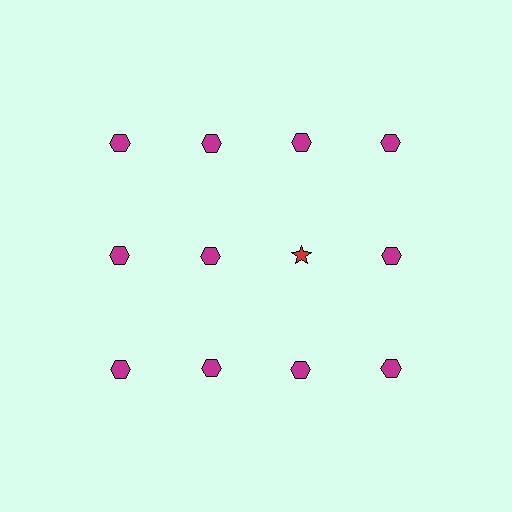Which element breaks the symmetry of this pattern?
The red star in the second row, center column breaks the symmetry. All other shapes are magenta hexagons.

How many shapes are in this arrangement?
There are 12 shapes arranged in a grid pattern.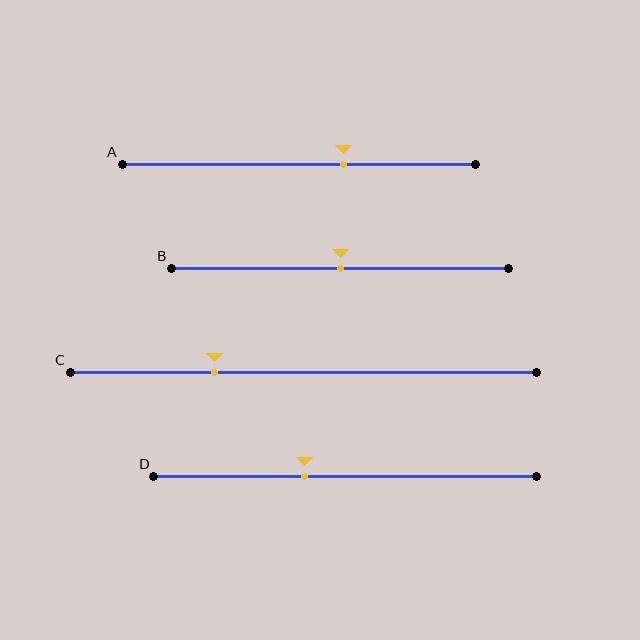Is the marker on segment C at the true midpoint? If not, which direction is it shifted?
No, the marker on segment C is shifted to the left by about 19% of the segment length.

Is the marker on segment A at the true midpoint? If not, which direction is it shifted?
No, the marker on segment A is shifted to the right by about 13% of the segment length.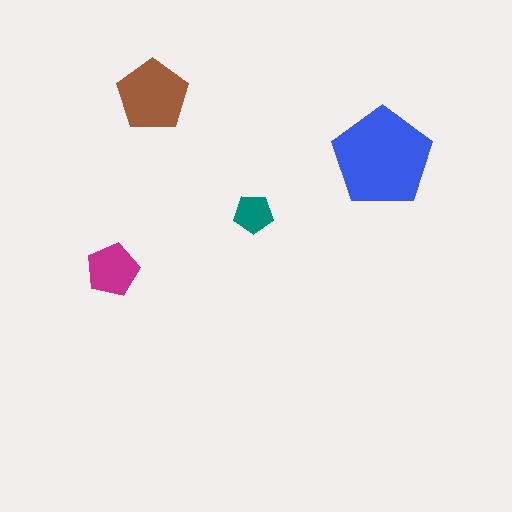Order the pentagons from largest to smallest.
the blue one, the brown one, the magenta one, the teal one.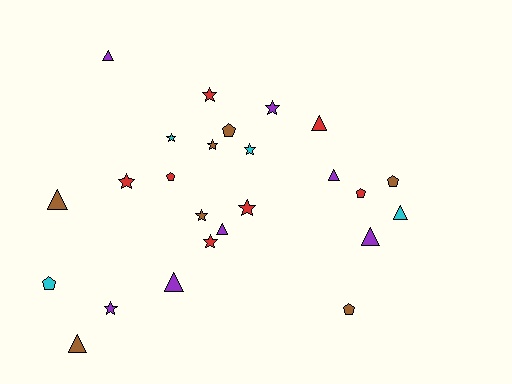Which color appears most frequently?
Red, with 7 objects.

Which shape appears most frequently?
Star, with 10 objects.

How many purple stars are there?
There are 2 purple stars.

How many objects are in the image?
There are 25 objects.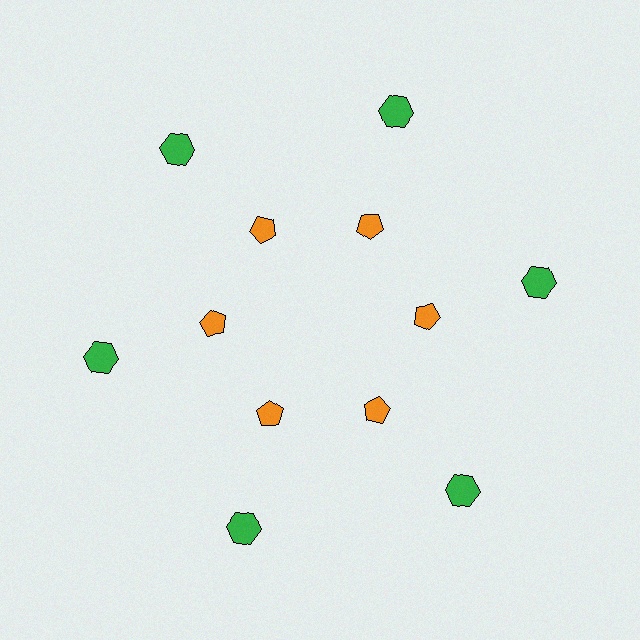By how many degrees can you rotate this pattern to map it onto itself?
The pattern maps onto itself every 60 degrees of rotation.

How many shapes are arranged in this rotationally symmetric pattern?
There are 12 shapes, arranged in 6 groups of 2.